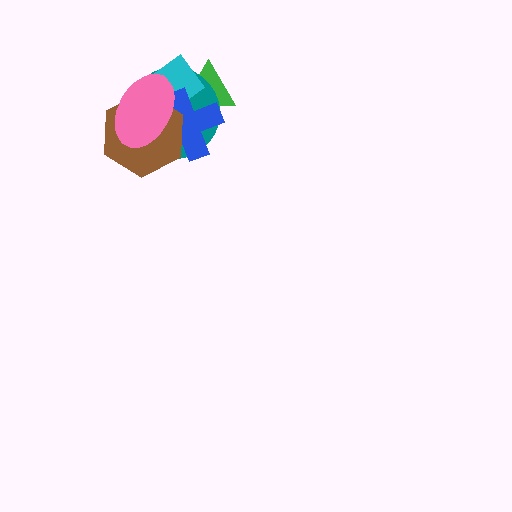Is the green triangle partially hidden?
Yes, it is partially covered by another shape.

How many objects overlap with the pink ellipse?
4 objects overlap with the pink ellipse.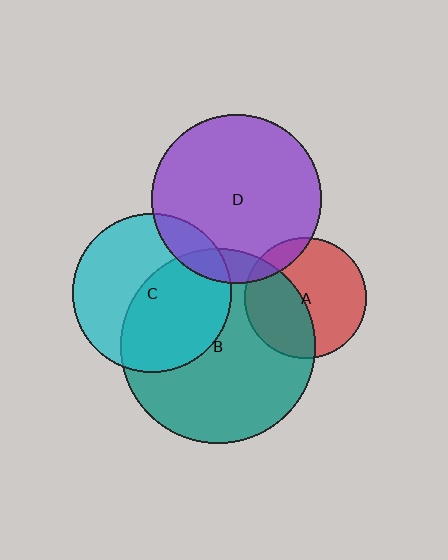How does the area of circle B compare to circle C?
Approximately 1.5 times.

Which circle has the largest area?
Circle B (teal).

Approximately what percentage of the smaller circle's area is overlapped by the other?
Approximately 10%.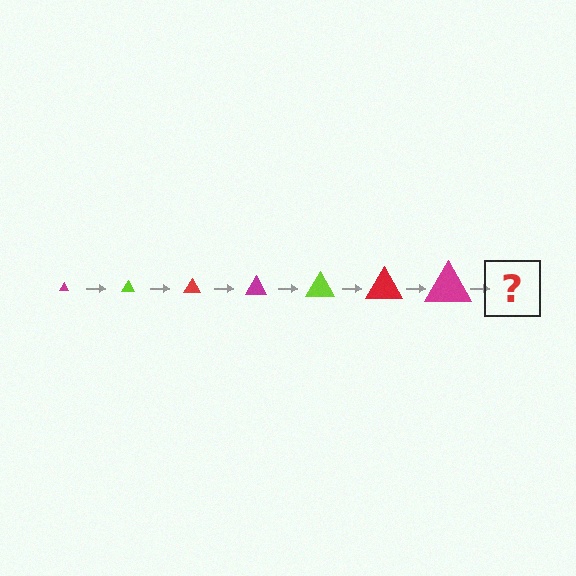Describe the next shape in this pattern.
It should be a lime triangle, larger than the previous one.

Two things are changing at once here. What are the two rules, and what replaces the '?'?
The two rules are that the triangle grows larger each step and the color cycles through magenta, lime, and red. The '?' should be a lime triangle, larger than the previous one.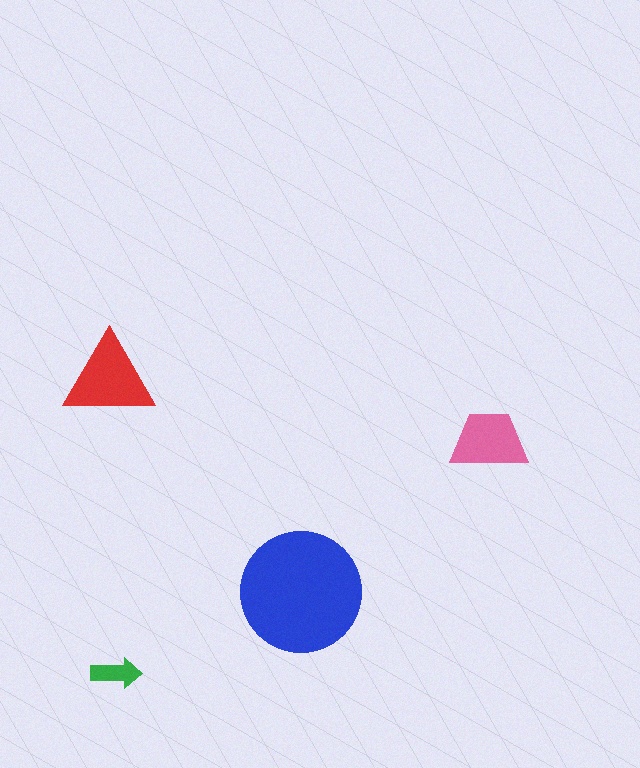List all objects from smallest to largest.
The green arrow, the pink trapezoid, the red triangle, the blue circle.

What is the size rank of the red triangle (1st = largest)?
2nd.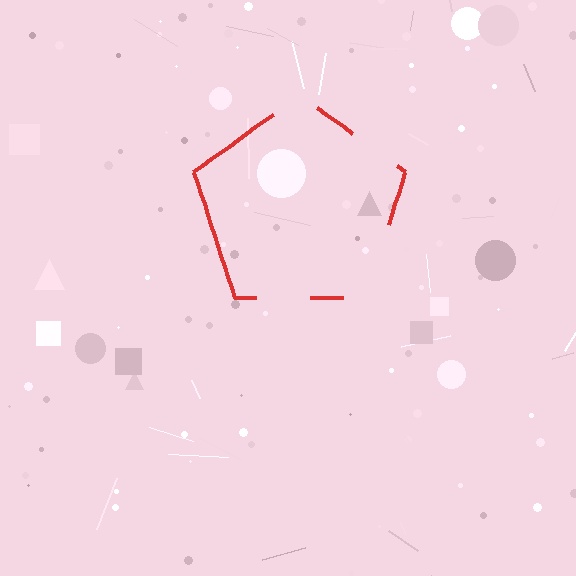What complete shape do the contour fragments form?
The contour fragments form a pentagon.